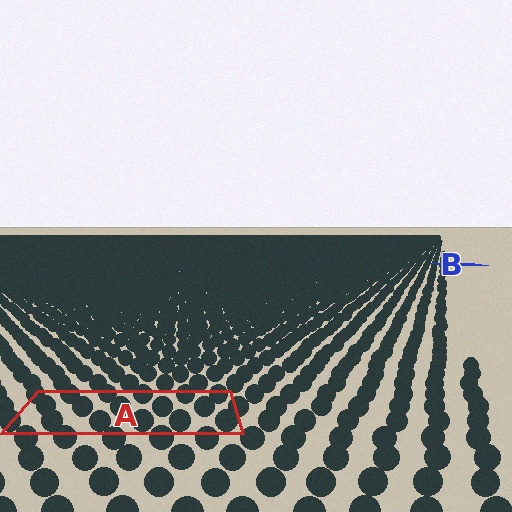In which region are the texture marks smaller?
The texture marks are smaller in region B, because it is farther away.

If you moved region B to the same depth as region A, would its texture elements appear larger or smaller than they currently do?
They would appear larger. At a closer depth, the same texture elements are projected at a bigger on-screen size.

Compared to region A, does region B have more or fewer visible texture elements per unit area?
Region B has more texture elements per unit area — they are packed more densely because it is farther away.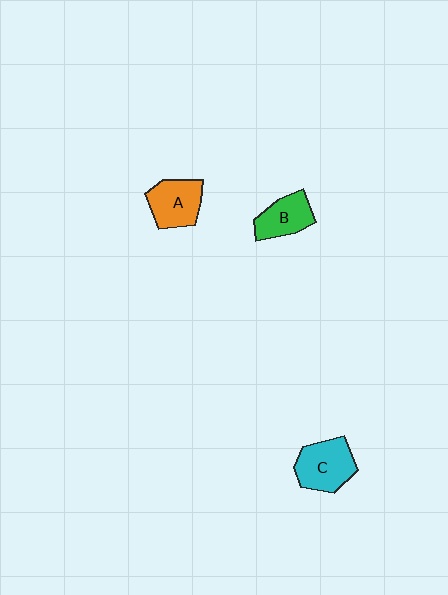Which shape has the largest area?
Shape C (cyan).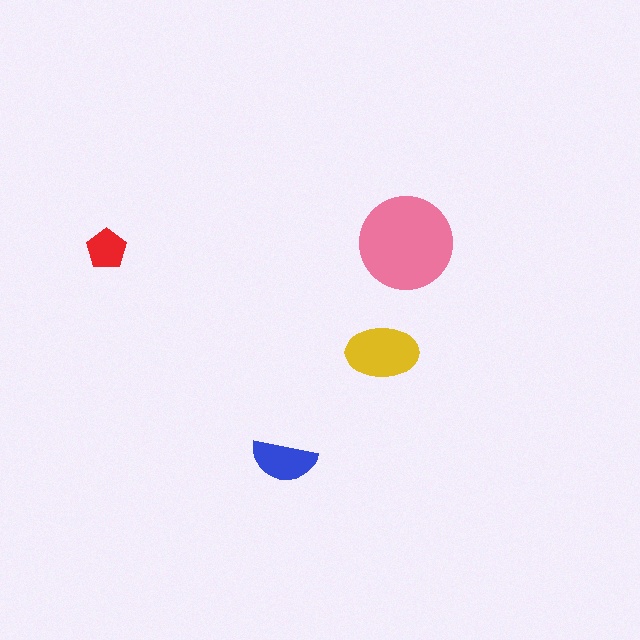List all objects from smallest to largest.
The red pentagon, the blue semicircle, the yellow ellipse, the pink circle.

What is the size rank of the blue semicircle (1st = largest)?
3rd.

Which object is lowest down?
The blue semicircle is bottommost.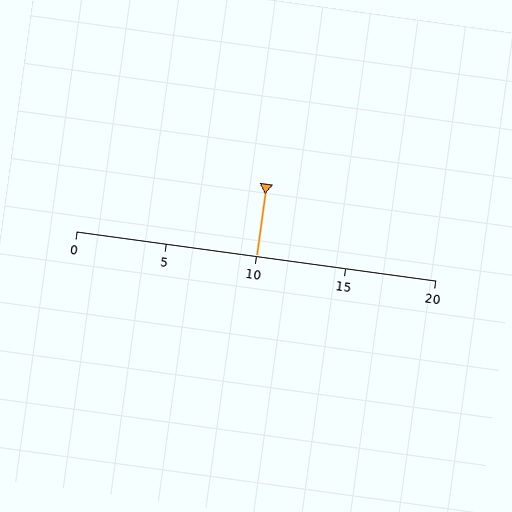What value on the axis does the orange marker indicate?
The marker indicates approximately 10.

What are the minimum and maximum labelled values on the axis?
The axis runs from 0 to 20.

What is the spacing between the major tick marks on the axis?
The major ticks are spaced 5 apart.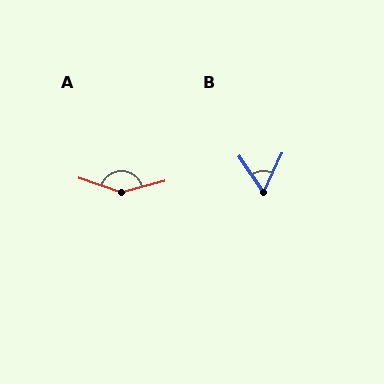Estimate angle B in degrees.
Approximately 60 degrees.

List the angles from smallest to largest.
B (60°), A (146°).